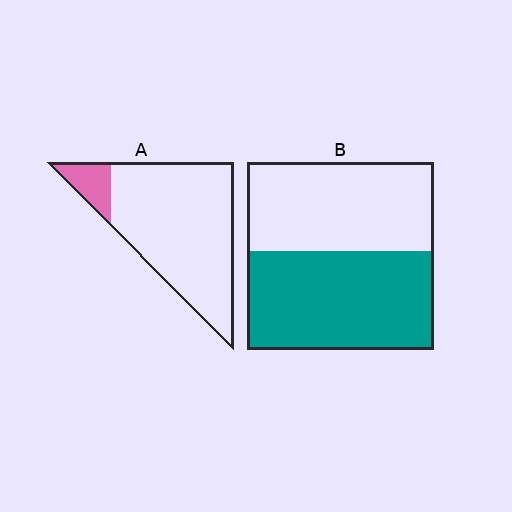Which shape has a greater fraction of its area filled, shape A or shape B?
Shape B.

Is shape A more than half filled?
No.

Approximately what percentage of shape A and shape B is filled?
A is approximately 10% and B is approximately 55%.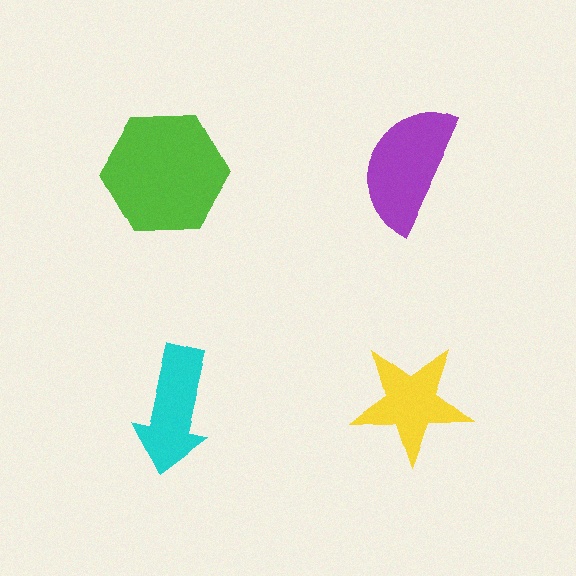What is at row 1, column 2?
A purple semicircle.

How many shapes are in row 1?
2 shapes.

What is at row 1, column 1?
A lime hexagon.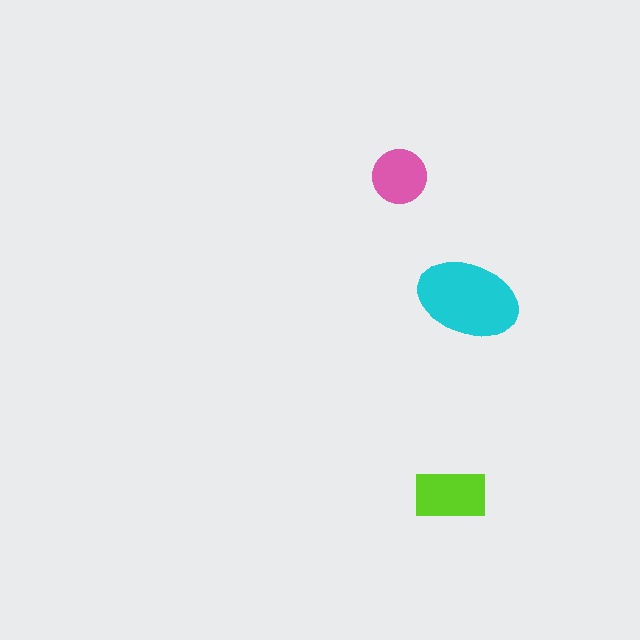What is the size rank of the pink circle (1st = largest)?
3rd.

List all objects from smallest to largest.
The pink circle, the lime rectangle, the cyan ellipse.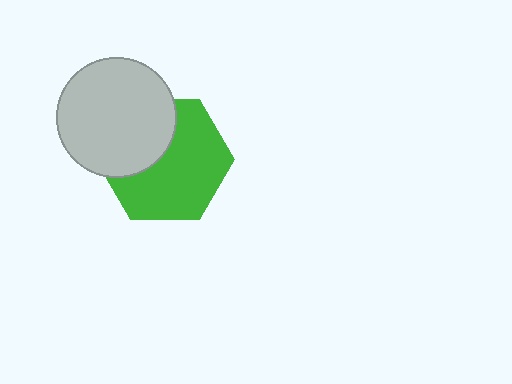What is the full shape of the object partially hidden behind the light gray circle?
The partially hidden object is a green hexagon.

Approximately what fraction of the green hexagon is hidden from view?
Roughly 36% of the green hexagon is hidden behind the light gray circle.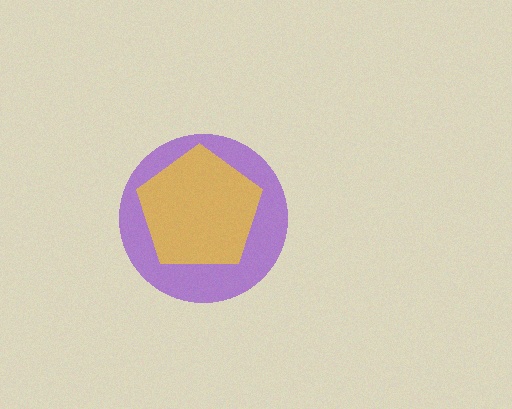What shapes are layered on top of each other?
The layered shapes are: a purple circle, a yellow pentagon.